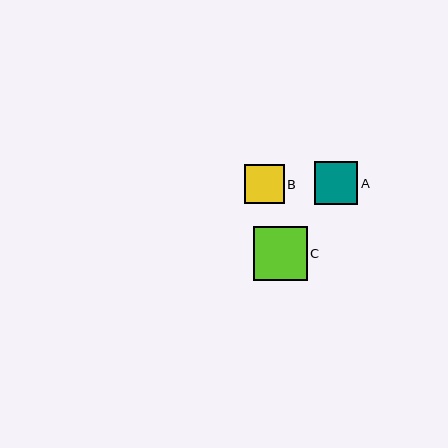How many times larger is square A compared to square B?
Square A is approximately 1.1 times the size of square B.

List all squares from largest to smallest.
From largest to smallest: C, A, B.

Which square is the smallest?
Square B is the smallest with a size of approximately 39 pixels.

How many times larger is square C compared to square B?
Square C is approximately 1.4 times the size of square B.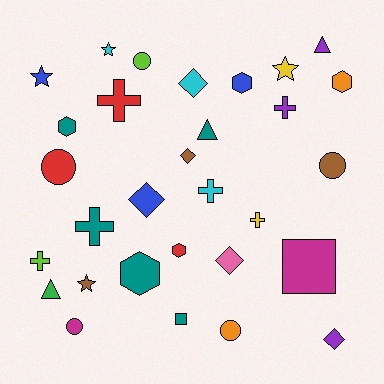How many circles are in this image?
There are 5 circles.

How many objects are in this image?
There are 30 objects.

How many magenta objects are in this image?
There are 2 magenta objects.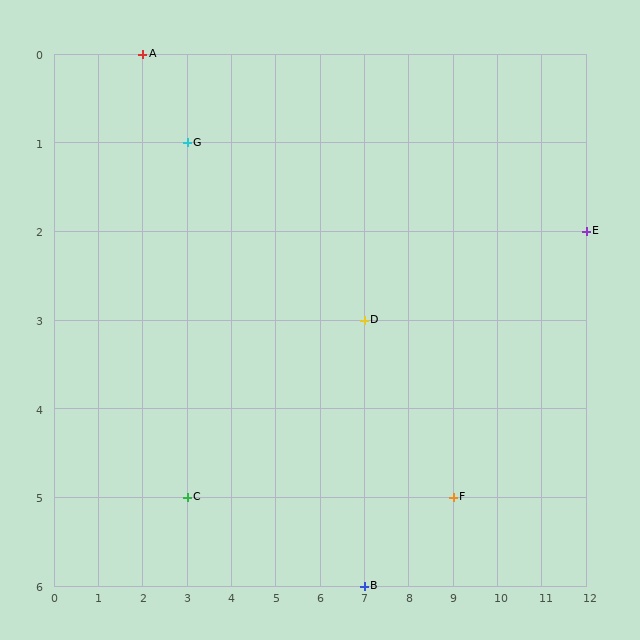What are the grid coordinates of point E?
Point E is at grid coordinates (12, 2).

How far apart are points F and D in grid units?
Points F and D are 2 columns and 2 rows apart (about 2.8 grid units diagonally).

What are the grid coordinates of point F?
Point F is at grid coordinates (9, 5).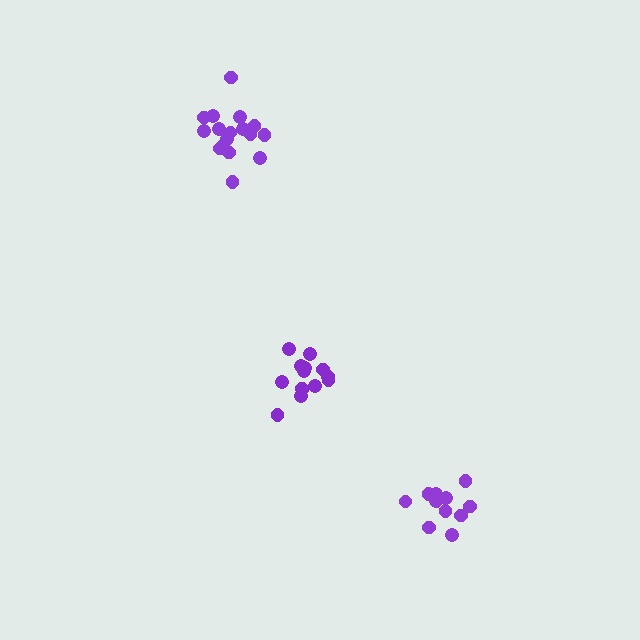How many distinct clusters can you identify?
There are 3 distinct clusters.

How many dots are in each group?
Group 1: 15 dots, Group 2: 17 dots, Group 3: 12 dots (44 total).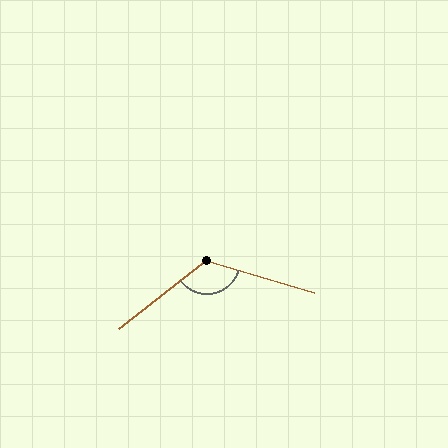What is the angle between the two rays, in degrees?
Approximately 126 degrees.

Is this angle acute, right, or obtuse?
It is obtuse.